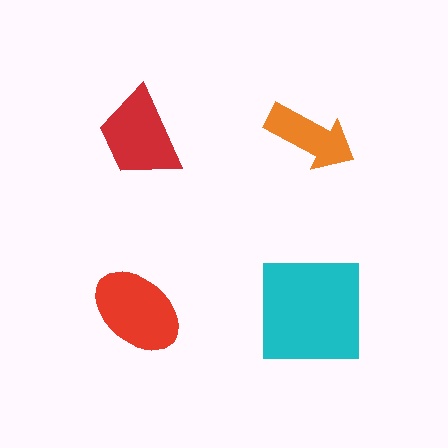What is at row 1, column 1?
A red trapezoid.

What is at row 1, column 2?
An orange arrow.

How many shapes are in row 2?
2 shapes.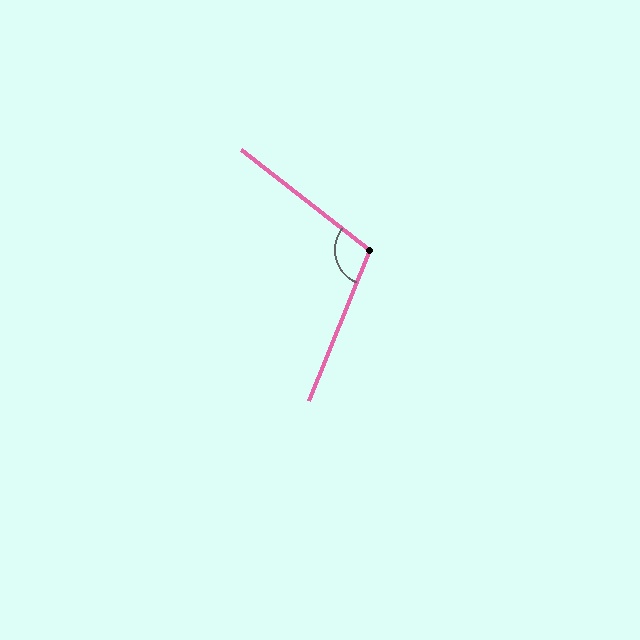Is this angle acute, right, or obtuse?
It is obtuse.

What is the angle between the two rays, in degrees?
Approximately 106 degrees.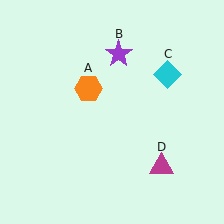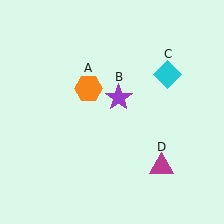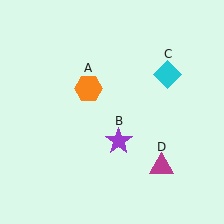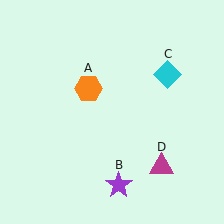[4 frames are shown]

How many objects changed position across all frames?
1 object changed position: purple star (object B).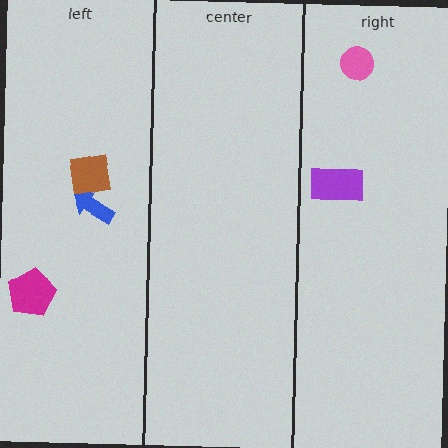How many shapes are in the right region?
2.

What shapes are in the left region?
The magenta pentagon, the brown square, the blue arrow.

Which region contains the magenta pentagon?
The left region.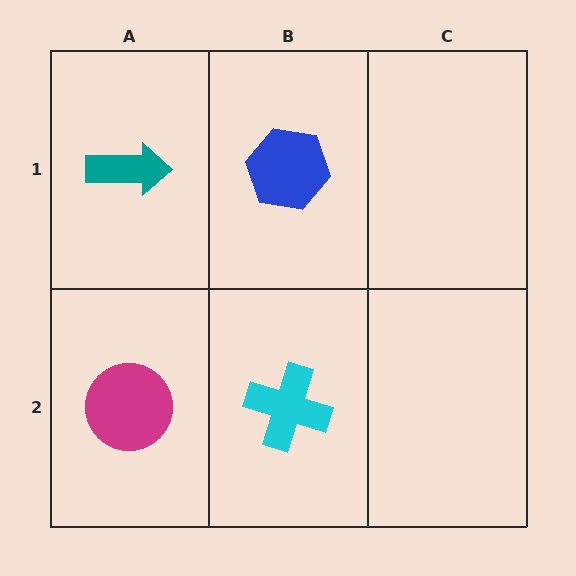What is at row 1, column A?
A teal arrow.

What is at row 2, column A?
A magenta circle.